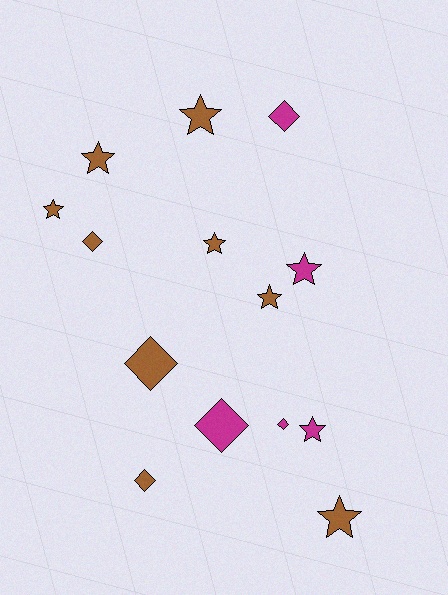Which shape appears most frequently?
Star, with 8 objects.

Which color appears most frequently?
Brown, with 9 objects.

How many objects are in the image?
There are 14 objects.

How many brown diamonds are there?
There are 3 brown diamonds.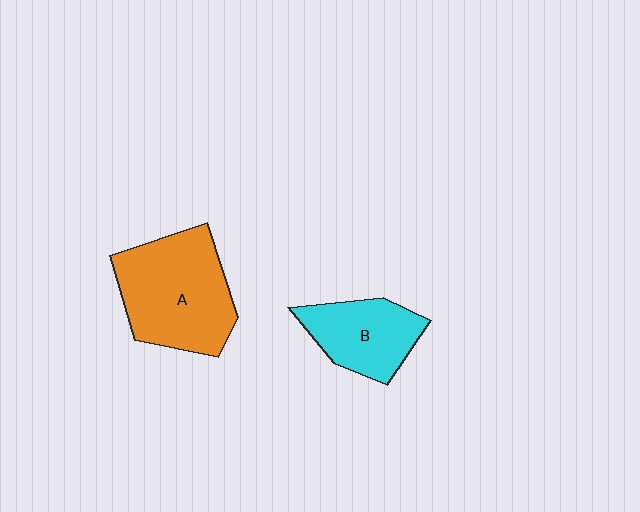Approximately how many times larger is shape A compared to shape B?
Approximately 1.6 times.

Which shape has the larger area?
Shape A (orange).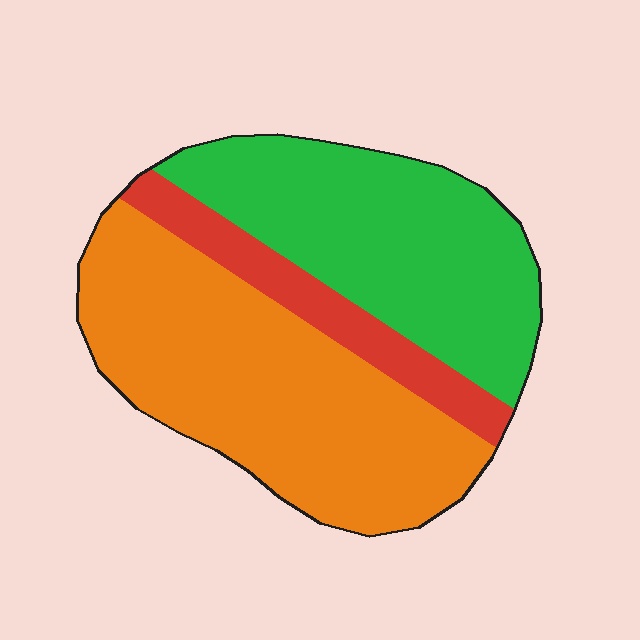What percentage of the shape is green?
Green takes up between a quarter and a half of the shape.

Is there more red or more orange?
Orange.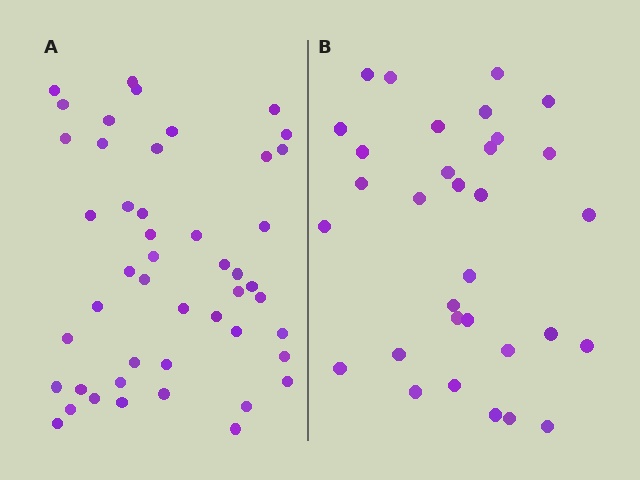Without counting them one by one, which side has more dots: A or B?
Region A (the left region) has more dots.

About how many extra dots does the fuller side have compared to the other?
Region A has approximately 15 more dots than region B.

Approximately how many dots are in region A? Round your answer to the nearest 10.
About 50 dots. (The exact count is 47, which rounds to 50.)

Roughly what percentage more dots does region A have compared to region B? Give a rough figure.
About 45% more.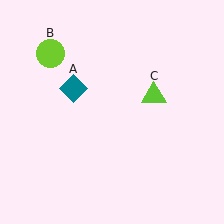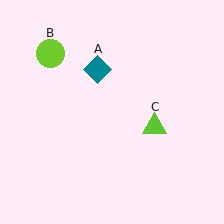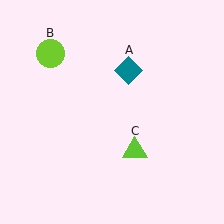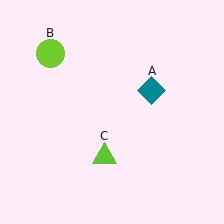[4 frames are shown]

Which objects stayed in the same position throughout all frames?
Lime circle (object B) remained stationary.